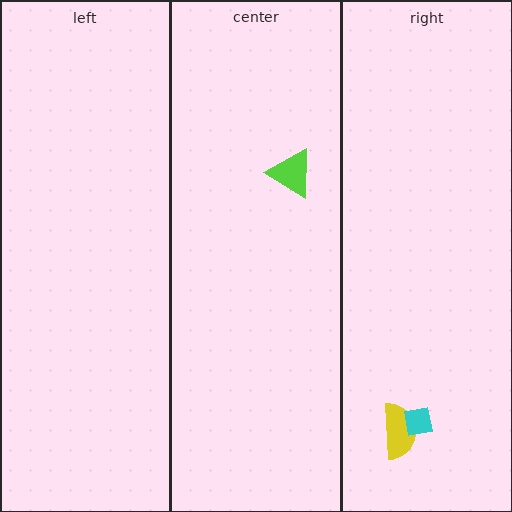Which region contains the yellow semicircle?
The right region.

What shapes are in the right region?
The yellow semicircle, the cyan square.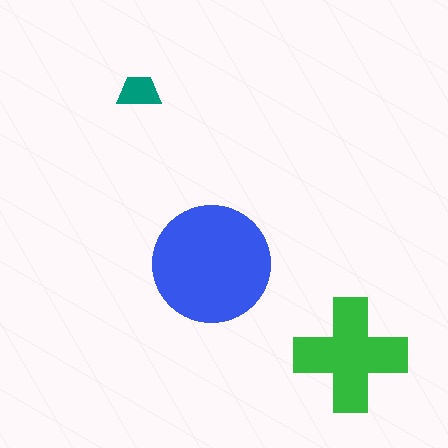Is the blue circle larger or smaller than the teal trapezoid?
Larger.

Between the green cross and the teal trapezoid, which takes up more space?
The green cross.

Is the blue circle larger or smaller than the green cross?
Larger.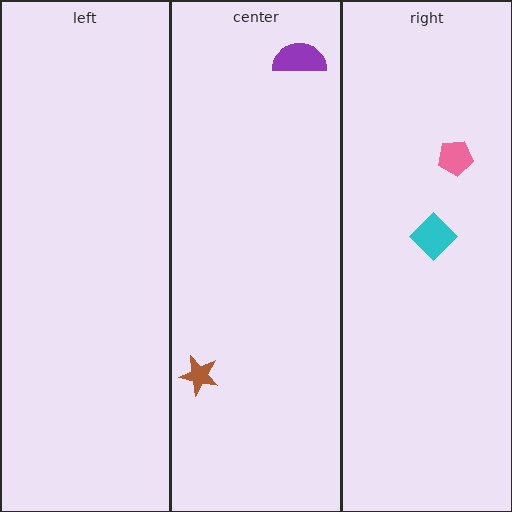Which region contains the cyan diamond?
The right region.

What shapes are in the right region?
The pink pentagon, the cyan diamond.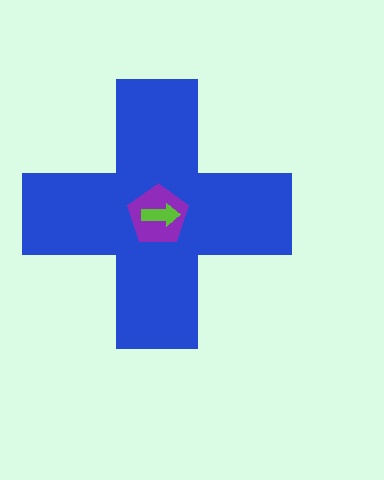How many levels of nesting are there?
3.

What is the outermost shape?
The blue cross.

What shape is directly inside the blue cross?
The purple pentagon.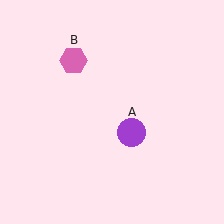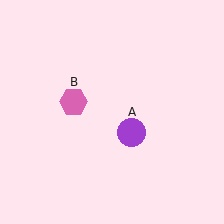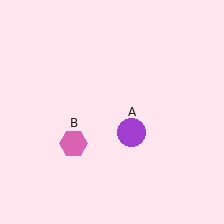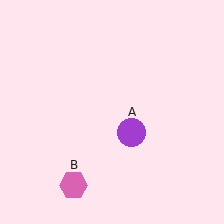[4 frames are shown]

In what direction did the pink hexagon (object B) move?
The pink hexagon (object B) moved down.